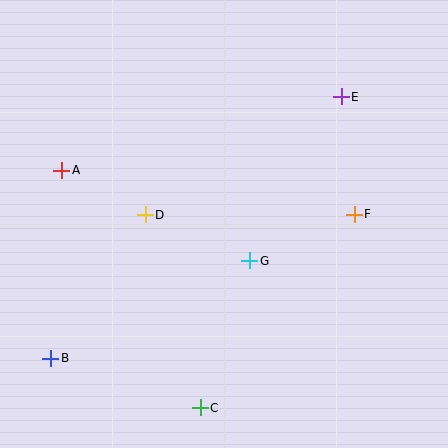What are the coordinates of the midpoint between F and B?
The midpoint between F and B is at (202, 286).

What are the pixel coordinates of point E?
Point E is at (341, 97).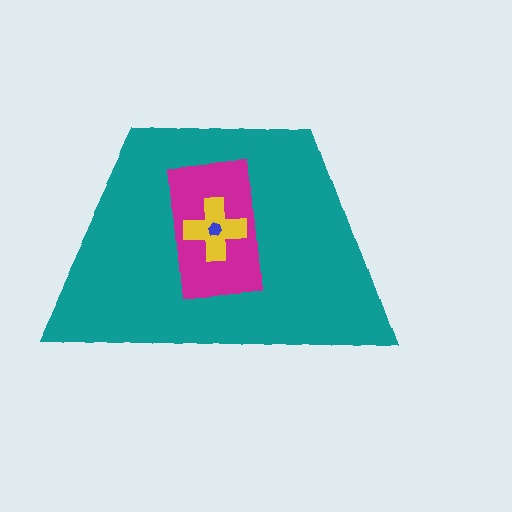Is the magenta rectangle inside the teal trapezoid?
Yes.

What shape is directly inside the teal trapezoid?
The magenta rectangle.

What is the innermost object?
The blue hexagon.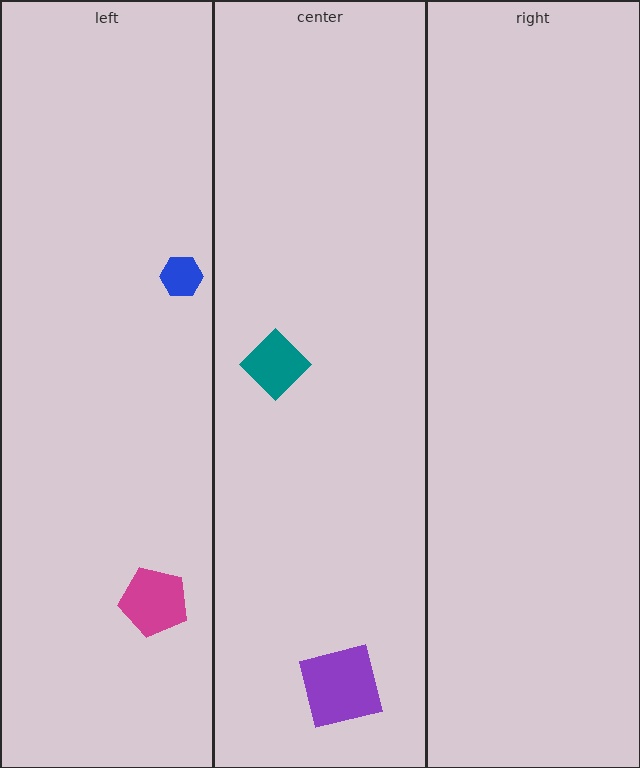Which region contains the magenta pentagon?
The left region.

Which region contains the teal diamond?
The center region.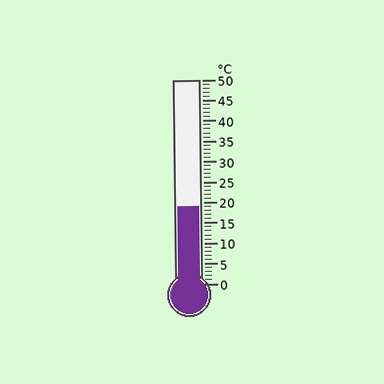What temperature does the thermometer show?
The thermometer shows approximately 19°C.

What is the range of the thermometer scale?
The thermometer scale ranges from 0°C to 50°C.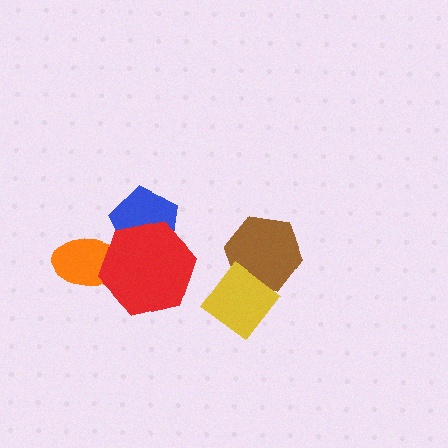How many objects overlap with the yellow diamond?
1 object overlaps with the yellow diamond.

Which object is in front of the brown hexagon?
The yellow diamond is in front of the brown hexagon.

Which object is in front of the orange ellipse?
The red hexagon is in front of the orange ellipse.